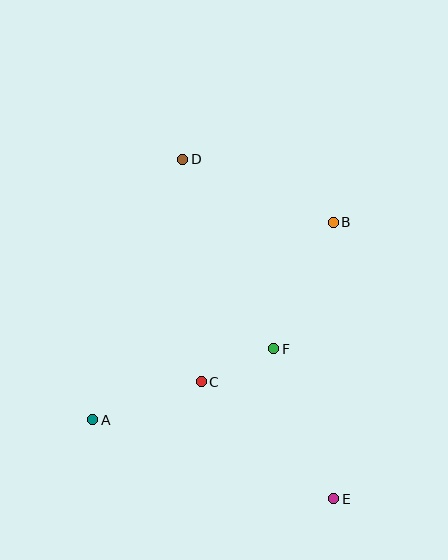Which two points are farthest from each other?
Points D and E are farthest from each other.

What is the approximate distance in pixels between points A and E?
The distance between A and E is approximately 254 pixels.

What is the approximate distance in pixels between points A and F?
The distance between A and F is approximately 195 pixels.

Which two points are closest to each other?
Points C and F are closest to each other.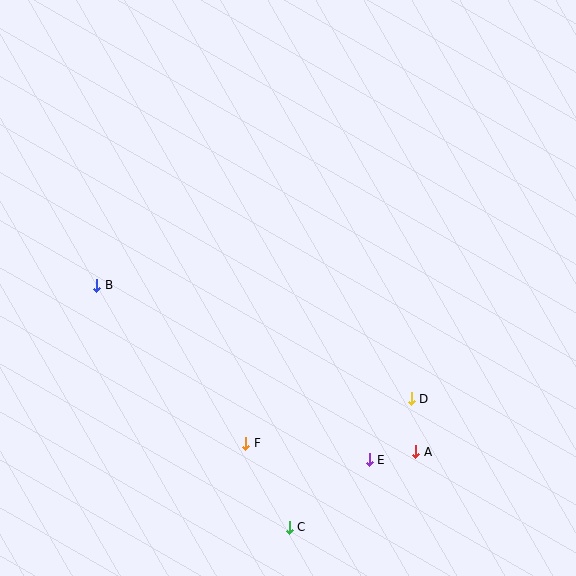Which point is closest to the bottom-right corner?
Point A is closest to the bottom-right corner.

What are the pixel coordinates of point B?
Point B is at (97, 285).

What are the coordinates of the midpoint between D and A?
The midpoint between D and A is at (414, 425).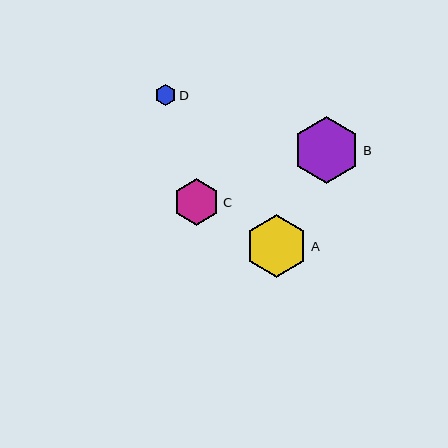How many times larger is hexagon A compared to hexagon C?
Hexagon A is approximately 1.3 times the size of hexagon C.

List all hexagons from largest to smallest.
From largest to smallest: B, A, C, D.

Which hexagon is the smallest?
Hexagon D is the smallest with a size of approximately 21 pixels.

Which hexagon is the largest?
Hexagon B is the largest with a size of approximately 66 pixels.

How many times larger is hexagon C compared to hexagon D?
Hexagon C is approximately 2.2 times the size of hexagon D.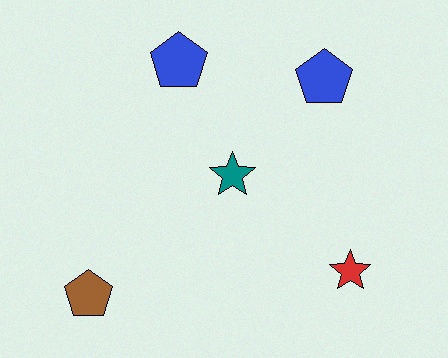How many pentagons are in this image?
There are 3 pentagons.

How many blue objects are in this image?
There are 2 blue objects.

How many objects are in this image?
There are 5 objects.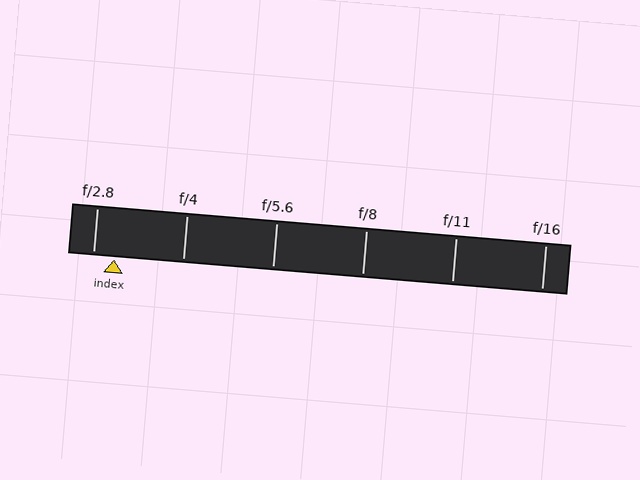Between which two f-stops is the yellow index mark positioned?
The index mark is between f/2.8 and f/4.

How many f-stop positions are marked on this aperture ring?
There are 6 f-stop positions marked.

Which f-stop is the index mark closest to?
The index mark is closest to f/2.8.